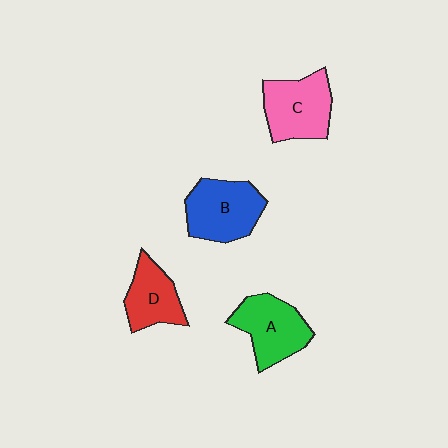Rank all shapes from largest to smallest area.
From largest to smallest: B (blue), C (pink), A (green), D (red).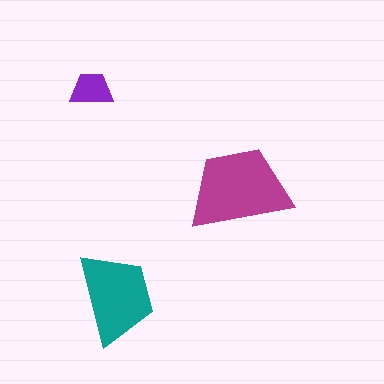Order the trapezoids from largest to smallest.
the magenta one, the teal one, the purple one.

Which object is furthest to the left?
The purple trapezoid is leftmost.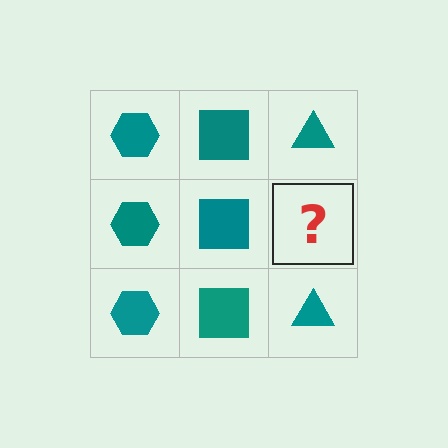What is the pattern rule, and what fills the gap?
The rule is that each column has a consistent shape. The gap should be filled with a teal triangle.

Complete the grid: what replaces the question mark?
The question mark should be replaced with a teal triangle.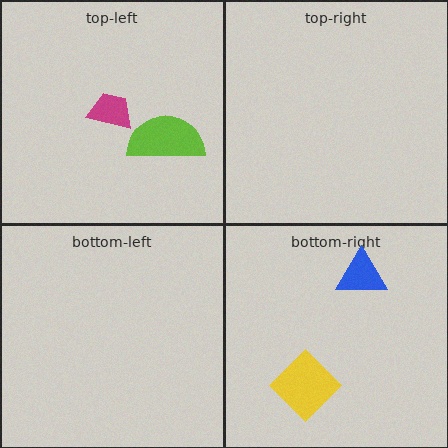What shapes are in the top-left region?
The magenta trapezoid, the lime semicircle.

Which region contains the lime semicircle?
The top-left region.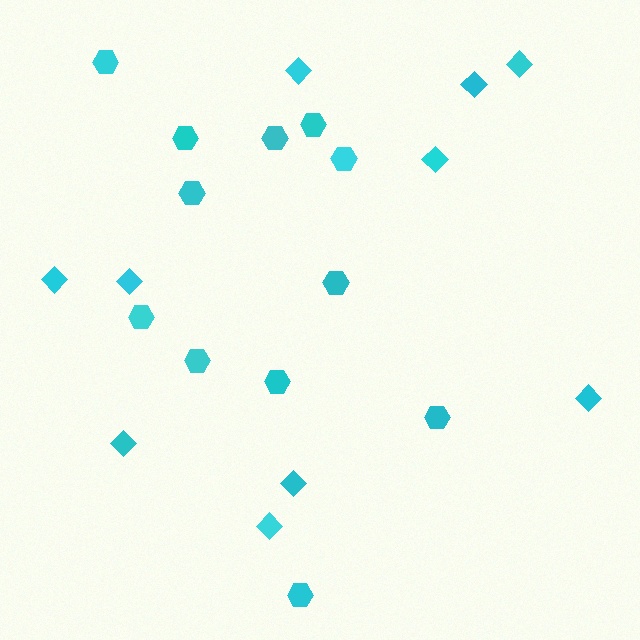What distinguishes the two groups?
There are 2 groups: one group of hexagons (12) and one group of diamonds (10).